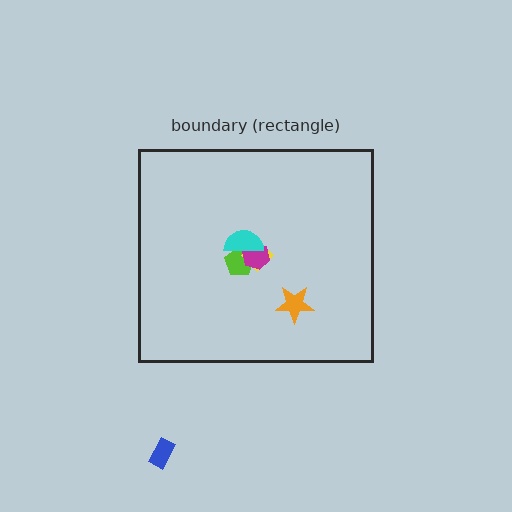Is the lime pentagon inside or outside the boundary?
Inside.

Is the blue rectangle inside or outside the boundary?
Outside.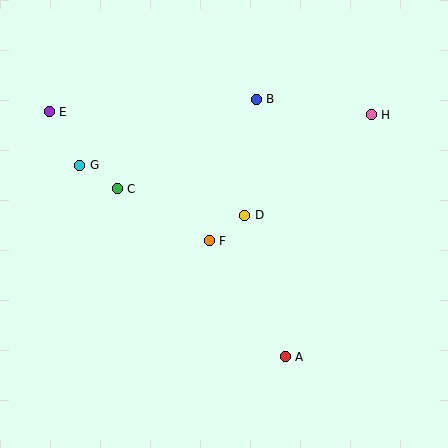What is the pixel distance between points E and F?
The distance between E and F is 206 pixels.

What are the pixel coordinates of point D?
Point D is at (245, 215).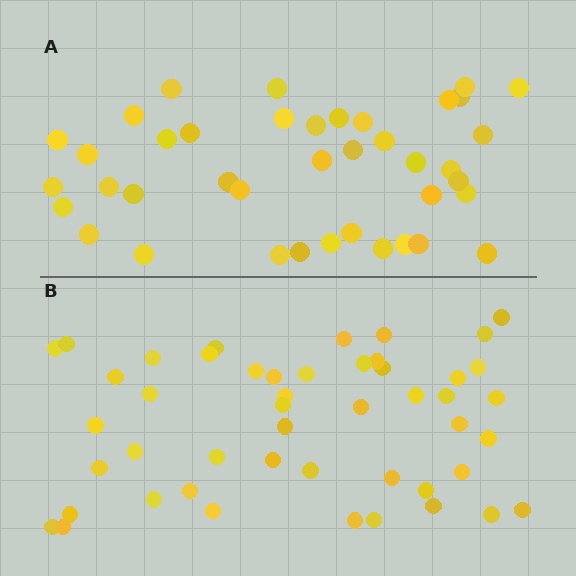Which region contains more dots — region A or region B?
Region B (the bottom region) has more dots.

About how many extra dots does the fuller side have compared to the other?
Region B has roughly 8 or so more dots than region A.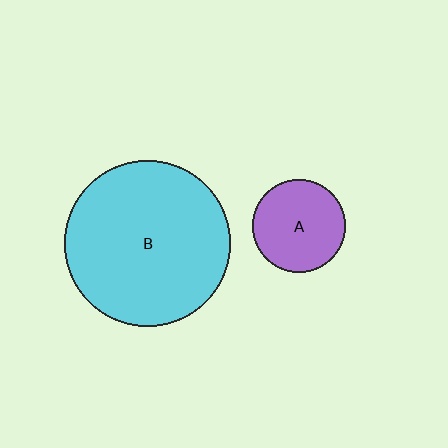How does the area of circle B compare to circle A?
Approximately 3.2 times.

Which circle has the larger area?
Circle B (cyan).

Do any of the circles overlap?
No, none of the circles overlap.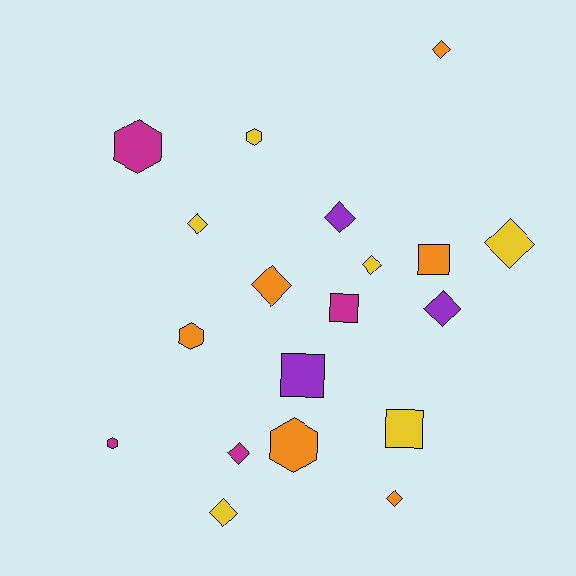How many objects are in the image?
There are 19 objects.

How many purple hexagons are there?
There are no purple hexagons.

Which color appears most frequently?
Orange, with 6 objects.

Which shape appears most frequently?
Diamond, with 10 objects.